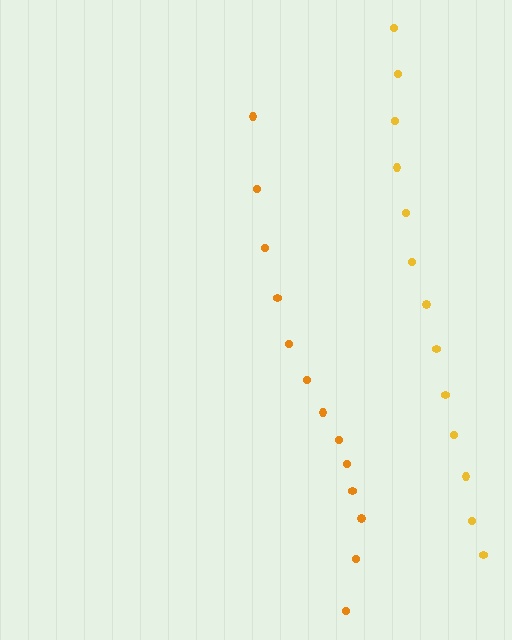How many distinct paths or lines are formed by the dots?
There are 2 distinct paths.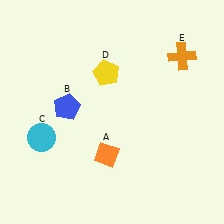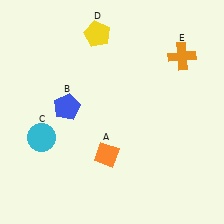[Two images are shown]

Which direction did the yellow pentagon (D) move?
The yellow pentagon (D) moved up.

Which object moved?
The yellow pentagon (D) moved up.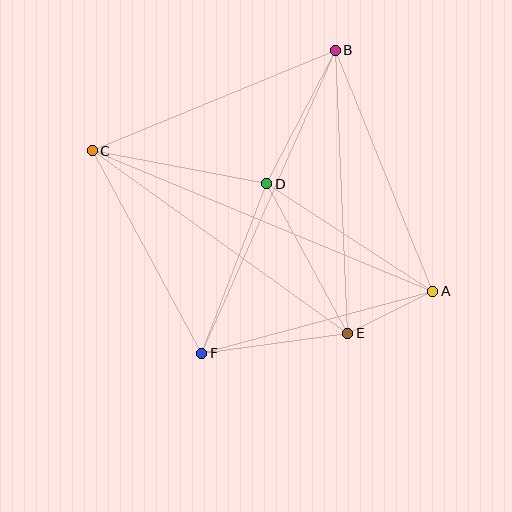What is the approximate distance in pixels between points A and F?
The distance between A and F is approximately 239 pixels.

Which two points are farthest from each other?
Points A and C are farthest from each other.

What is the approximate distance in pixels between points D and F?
The distance between D and F is approximately 181 pixels.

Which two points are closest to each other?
Points A and E are closest to each other.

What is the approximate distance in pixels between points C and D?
The distance between C and D is approximately 177 pixels.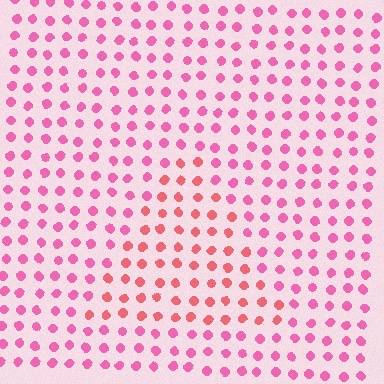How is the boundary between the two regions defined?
The boundary is defined purely by a slight shift in hue (about 27 degrees). Spacing, size, and orientation are identical on both sides.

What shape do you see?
I see a triangle.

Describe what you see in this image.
The image is filled with small pink elements in a uniform arrangement. A triangle-shaped region is visible where the elements are tinted to a slightly different hue, forming a subtle color boundary.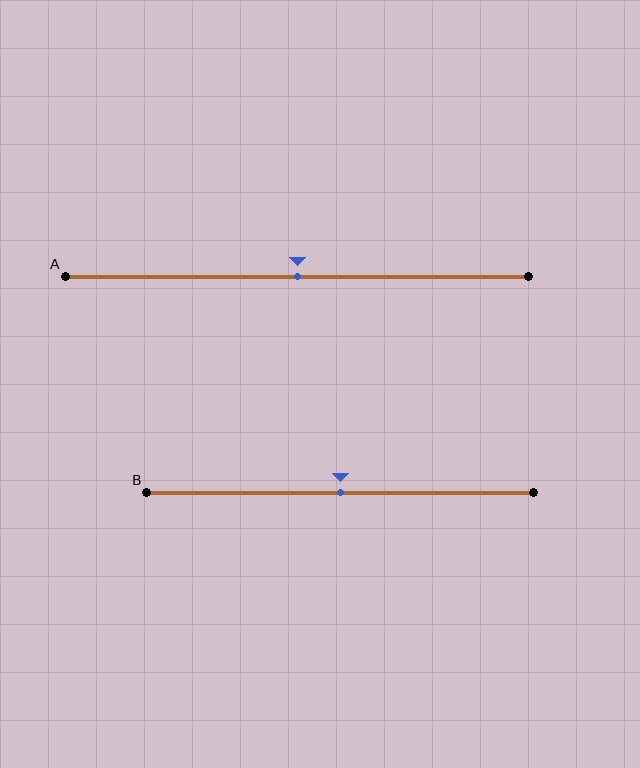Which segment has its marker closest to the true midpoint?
Segment A has its marker closest to the true midpoint.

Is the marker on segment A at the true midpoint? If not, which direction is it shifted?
Yes, the marker on segment A is at the true midpoint.